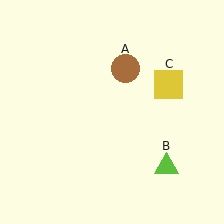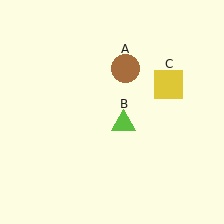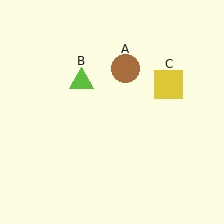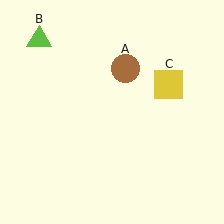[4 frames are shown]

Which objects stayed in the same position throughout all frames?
Brown circle (object A) and yellow square (object C) remained stationary.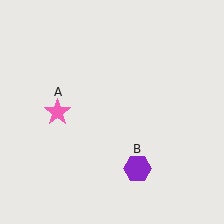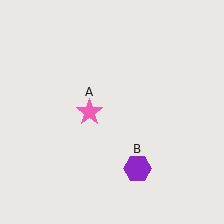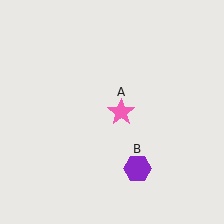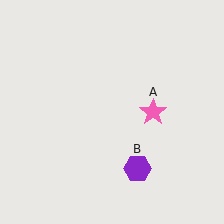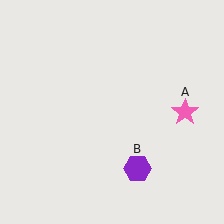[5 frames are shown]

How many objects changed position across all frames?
1 object changed position: pink star (object A).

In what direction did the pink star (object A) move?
The pink star (object A) moved right.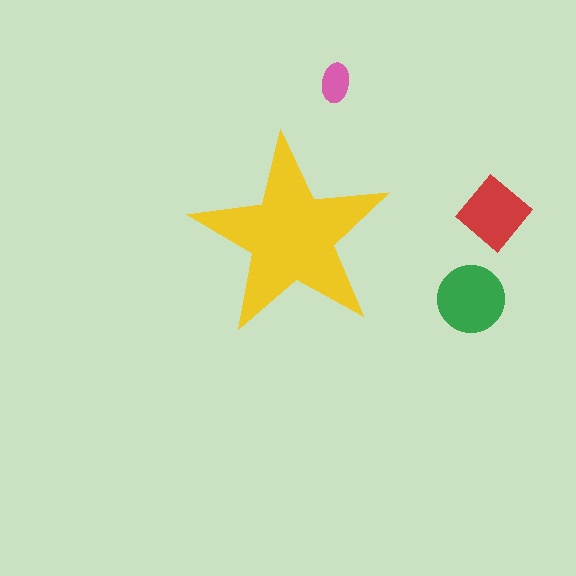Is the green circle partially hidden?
No, the green circle is fully visible.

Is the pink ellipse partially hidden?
No, the pink ellipse is fully visible.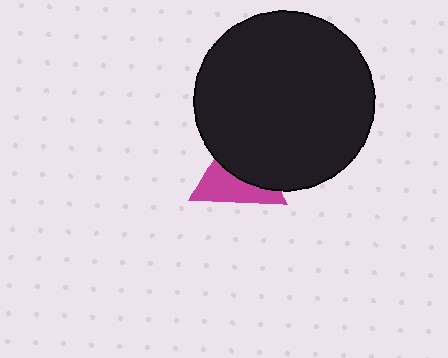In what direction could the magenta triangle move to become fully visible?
The magenta triangle could move down. That would shift it out from behind the black circle entirely.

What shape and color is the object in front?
The object in front is a black circle.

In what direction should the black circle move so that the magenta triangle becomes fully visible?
The black circle should move up. That is the shortest direction to clear the overlap and leave the magenta triangle fully visible.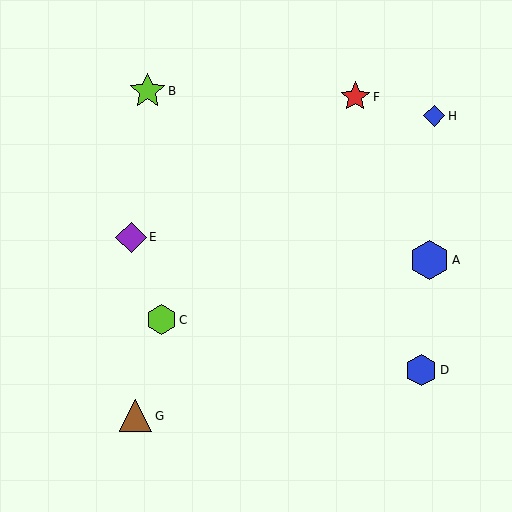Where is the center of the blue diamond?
The center of the blue diamond is at (434, 116).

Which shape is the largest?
The blue hexagon (labeled A) is the largest.